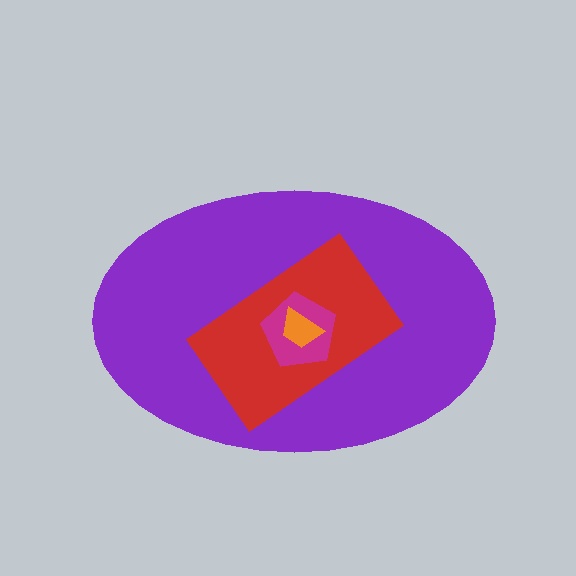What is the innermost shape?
The orange trapezoid.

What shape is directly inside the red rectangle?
The magenta pentagon.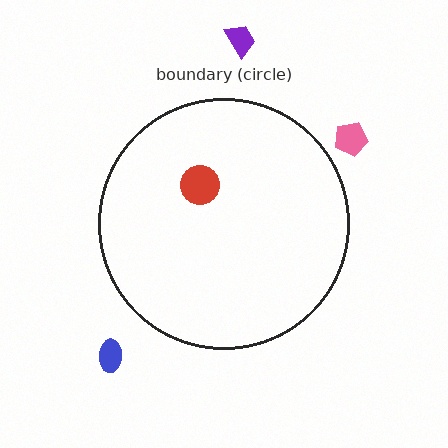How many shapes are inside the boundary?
1 inside, 3 outside.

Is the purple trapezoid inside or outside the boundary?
Outside.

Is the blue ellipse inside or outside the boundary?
Outside.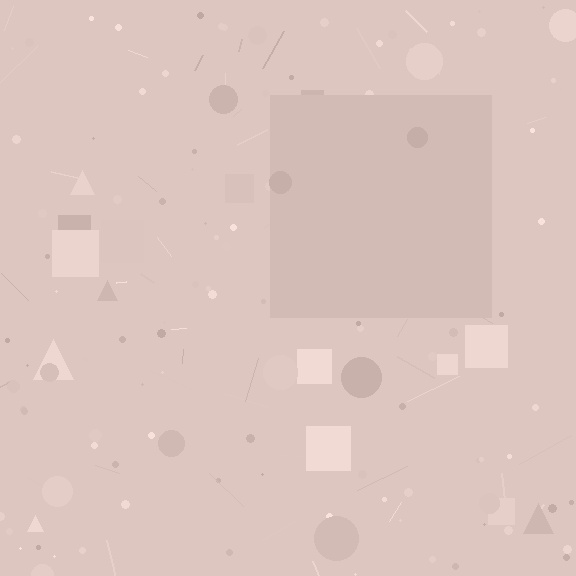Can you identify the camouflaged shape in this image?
The camouflaged shape is a square.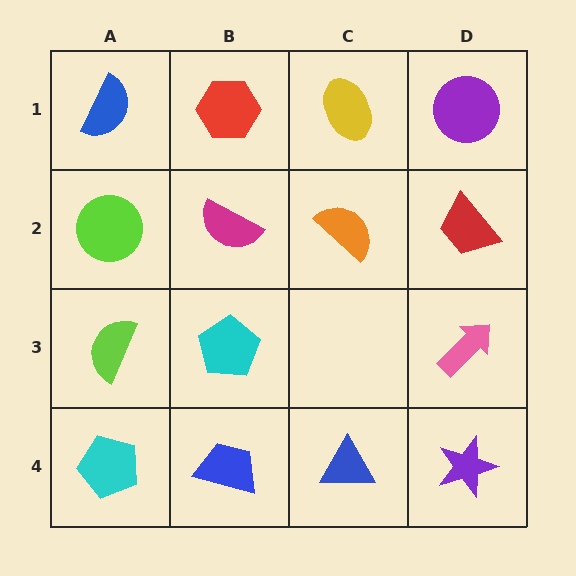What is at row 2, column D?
A red trapezoid.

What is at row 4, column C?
A blue triangle.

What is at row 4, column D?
A purple star.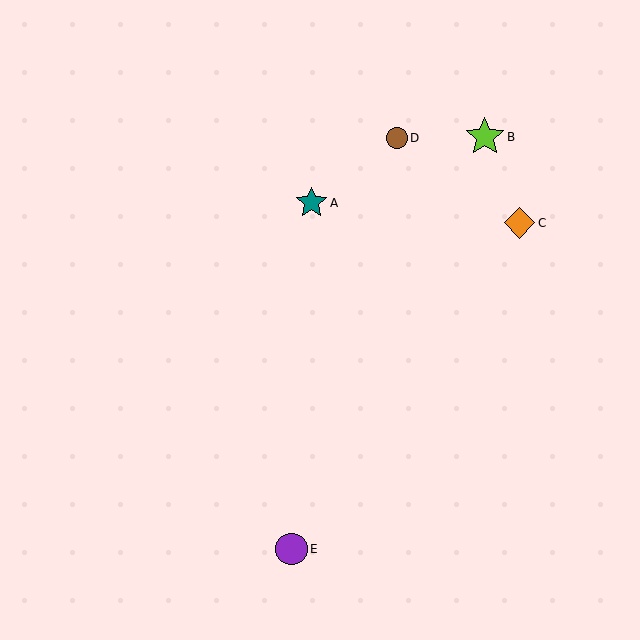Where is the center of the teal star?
The center of the teal star is at (312, 203).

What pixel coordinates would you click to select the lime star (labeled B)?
Click at (485, 137) to select the lime star B.